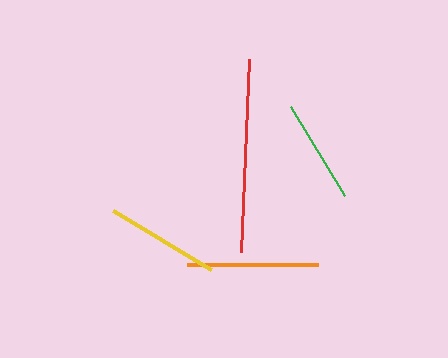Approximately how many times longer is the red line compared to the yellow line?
The red line is approximately 1.7 times the length of the yellow line.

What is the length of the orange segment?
The orange segment is approximately 131 pixels long.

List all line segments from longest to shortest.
From longest to shortest: red, orange, yellow, green.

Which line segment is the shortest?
The green line is the shortest at approximately 104 pixels.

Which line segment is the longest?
The red line is the longest at approximately 193 pixels.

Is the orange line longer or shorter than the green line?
The orange line is longer than the green line.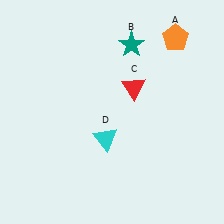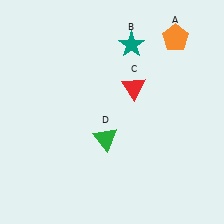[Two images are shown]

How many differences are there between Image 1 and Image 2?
There is 1 difference between the two images.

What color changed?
The triangle (D) changed from cyan in Image 1 to green in Image 2.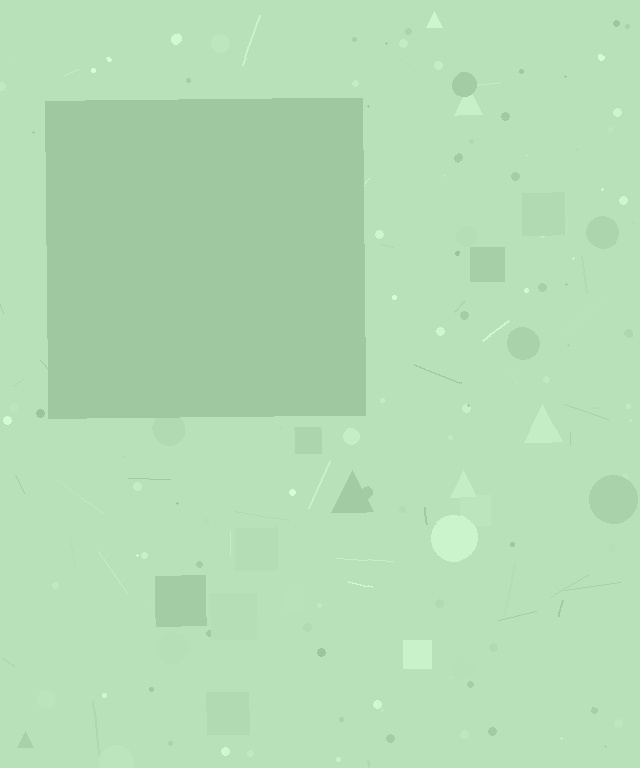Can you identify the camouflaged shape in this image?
The camouflaged shape is a square.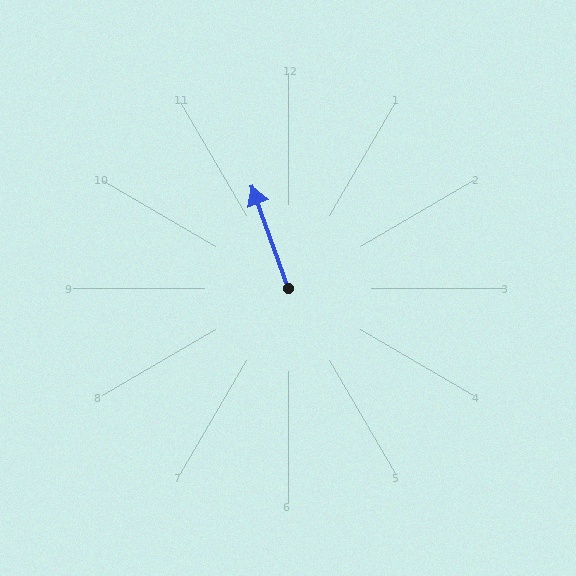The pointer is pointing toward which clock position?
Roughly 11 o'clock.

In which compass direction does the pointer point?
North.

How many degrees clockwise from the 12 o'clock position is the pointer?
Approximately 340 degrees.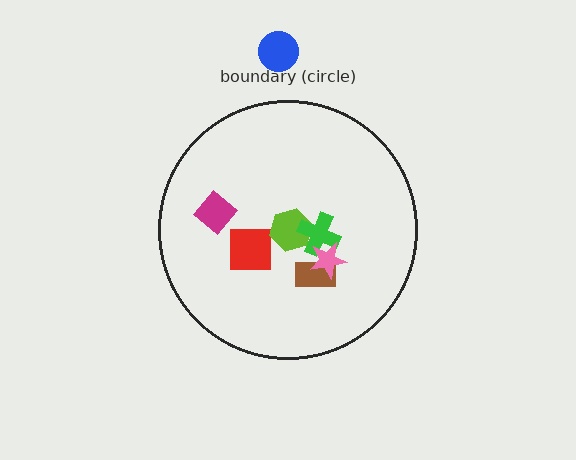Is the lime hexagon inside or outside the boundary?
Inside.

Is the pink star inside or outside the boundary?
Inside.